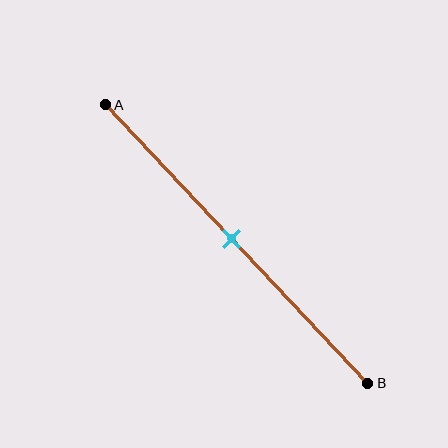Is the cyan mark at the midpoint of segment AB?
Yes, the mark is approximately at the midpoint.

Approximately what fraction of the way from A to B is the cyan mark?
The cyan mark is approximately 50% of the way from A to B.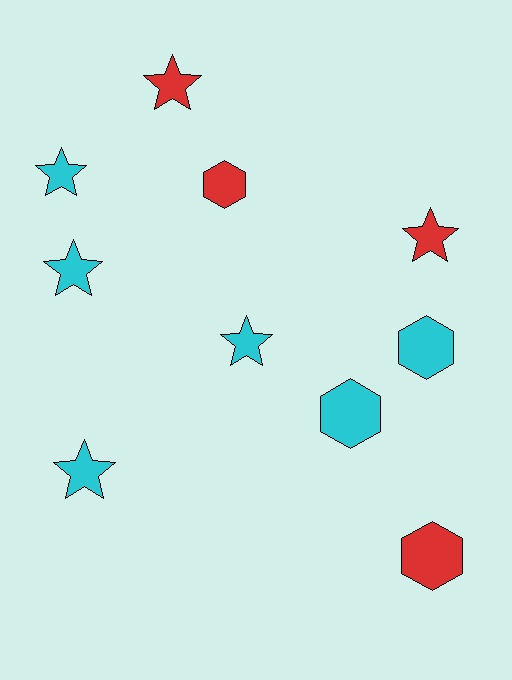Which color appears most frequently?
Cyan, with 6 objects.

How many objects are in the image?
There are 10 objects.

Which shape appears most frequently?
Star, with 6 objects.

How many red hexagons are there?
There are 2 red hexagons.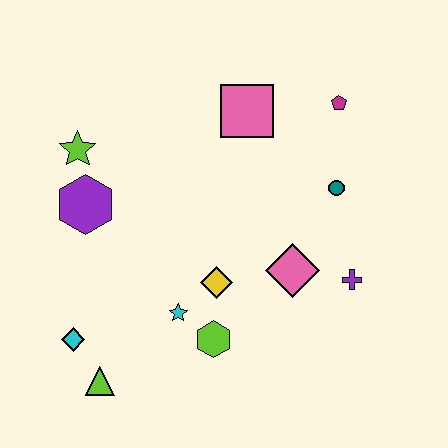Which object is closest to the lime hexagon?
The cyan star is closest to the lime hexagon.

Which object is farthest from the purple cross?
The lime star is farthest from the purple cross.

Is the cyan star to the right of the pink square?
No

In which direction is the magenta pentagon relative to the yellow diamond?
The magenta pentagon is above the yellow diamond.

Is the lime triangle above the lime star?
No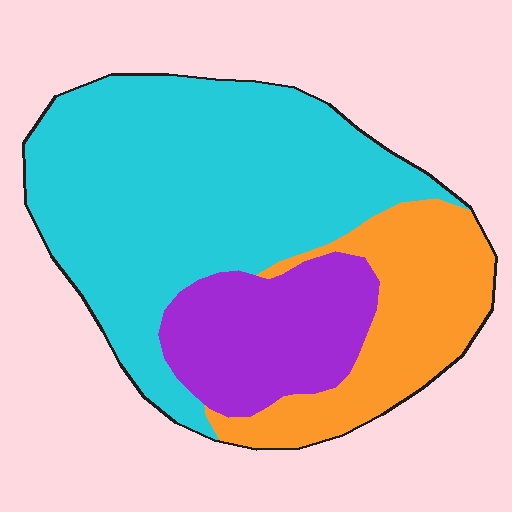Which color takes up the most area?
Cyan, at roughly 55%.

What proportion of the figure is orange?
Orange takes up between a sixth and a third of the figure.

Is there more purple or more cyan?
Cyan.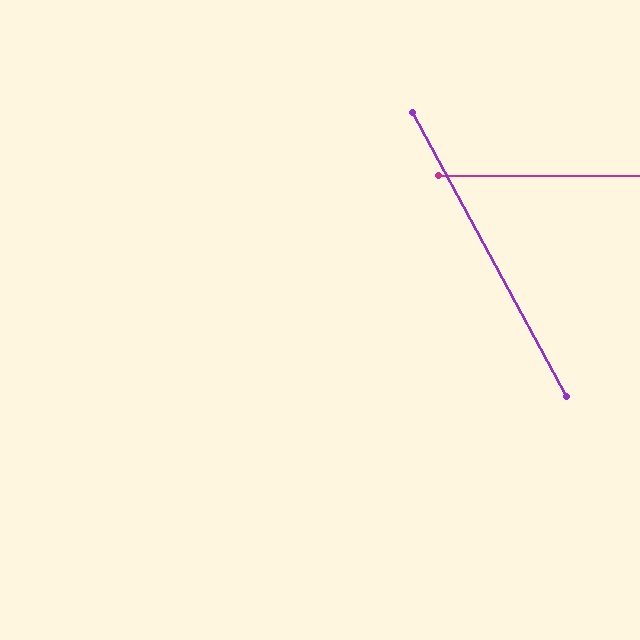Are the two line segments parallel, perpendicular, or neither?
Neither parallel nor perpendicular — they differ by about 61°.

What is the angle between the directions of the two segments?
Approximately 61 degrees.